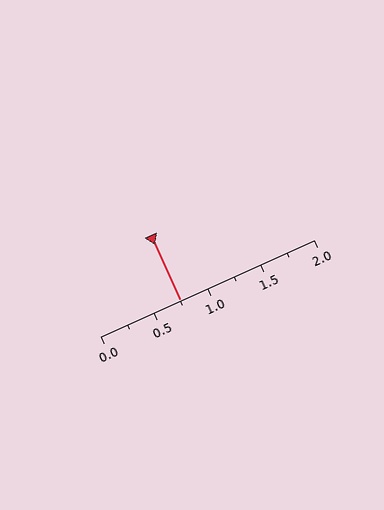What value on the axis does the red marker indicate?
The marker indicates approximately 0.75.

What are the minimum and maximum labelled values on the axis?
The axis runs from 0.0 to 2.0.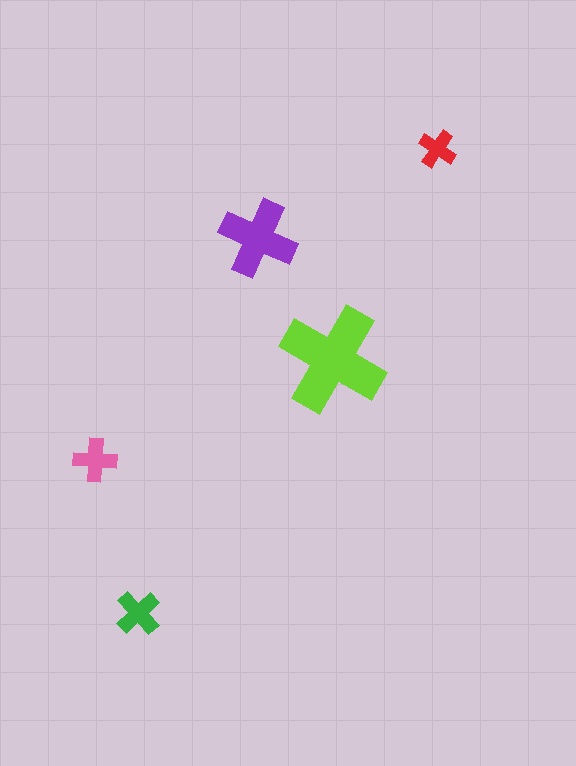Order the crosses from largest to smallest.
the lime one, the purple one, the green one, the pink one, the red one.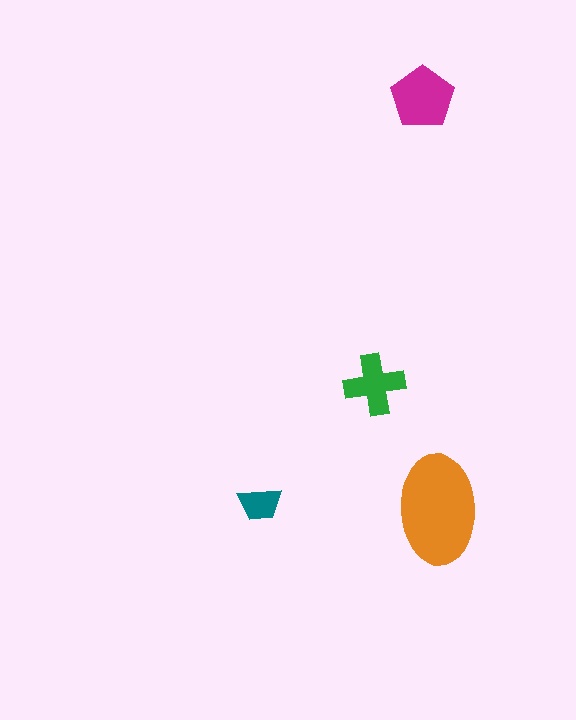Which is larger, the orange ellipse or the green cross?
The orange ellipse.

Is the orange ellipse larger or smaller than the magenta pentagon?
Larger.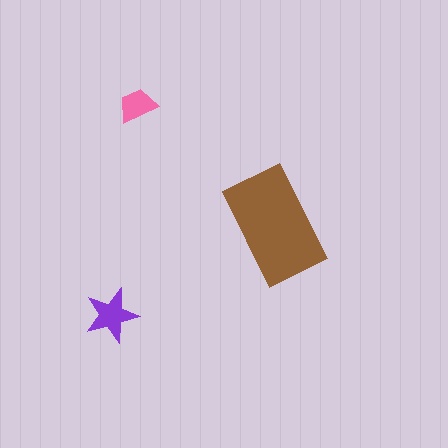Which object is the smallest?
The pink trapezoid.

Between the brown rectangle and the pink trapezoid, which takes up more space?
The brown rectangle.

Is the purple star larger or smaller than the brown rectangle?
Smaller.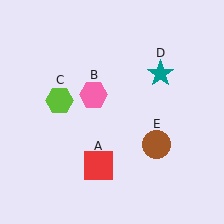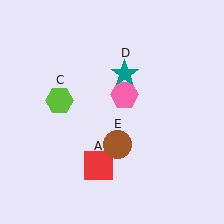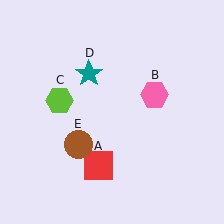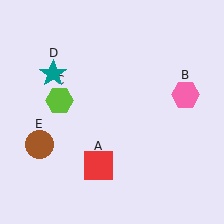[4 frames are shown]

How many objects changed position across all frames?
3 objects changed position: pink hexagon (object B), teal star (object D), brown circle (object E).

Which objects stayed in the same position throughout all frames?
Red square (object A) and lime hexagon (object C) remained stationary.